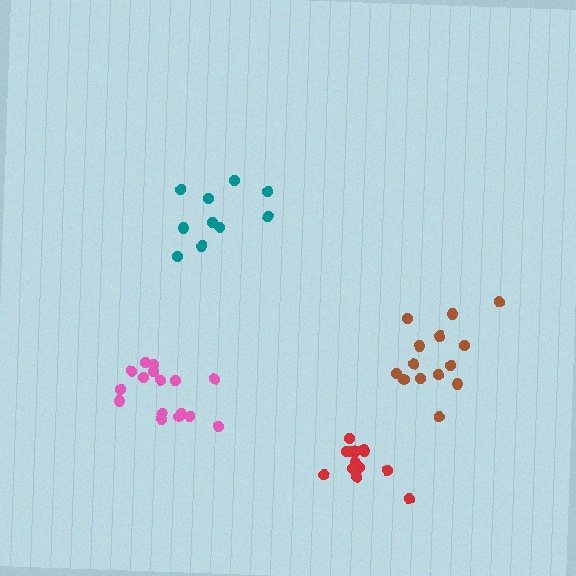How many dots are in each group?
Group 1: 16 dots, Group 2: 15 dots, Group 3: 14 dots, Group 4: 10 dots (55 total).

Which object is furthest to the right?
The brown cluster is rightmost.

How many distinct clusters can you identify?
There are 4 distinct clusters.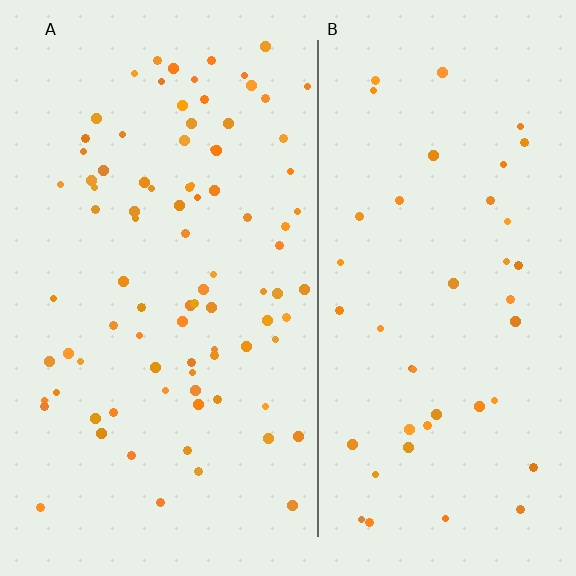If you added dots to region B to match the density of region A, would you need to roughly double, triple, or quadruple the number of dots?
Approximately double.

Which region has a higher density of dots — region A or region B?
A (the left).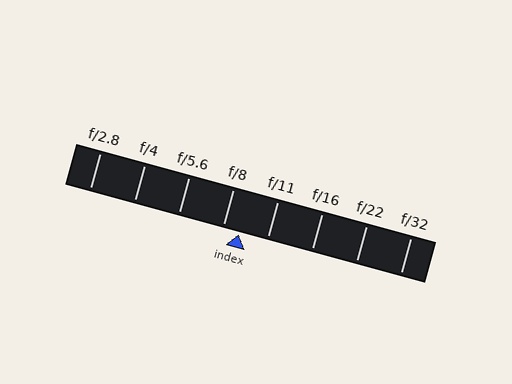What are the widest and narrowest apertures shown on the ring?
The widest aperture shown is f/2.8 and the narrowest is f/32.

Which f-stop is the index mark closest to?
The index mark is closest to f/8.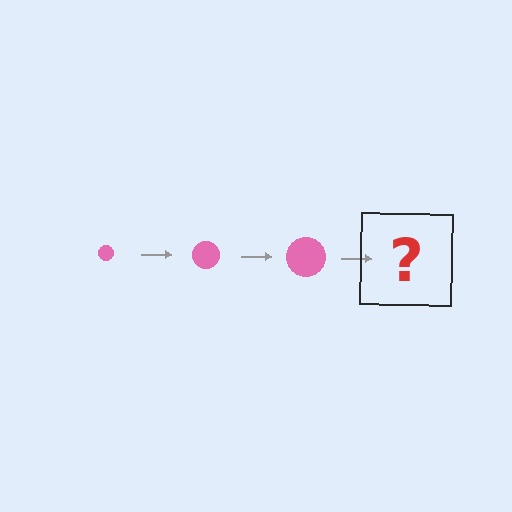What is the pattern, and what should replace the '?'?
The pattern is that the circle gets progressively larger each step. The '?' should be a pink circle, larger than the previous one.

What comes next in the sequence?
The next element should be a pink circle, larger than the previous one.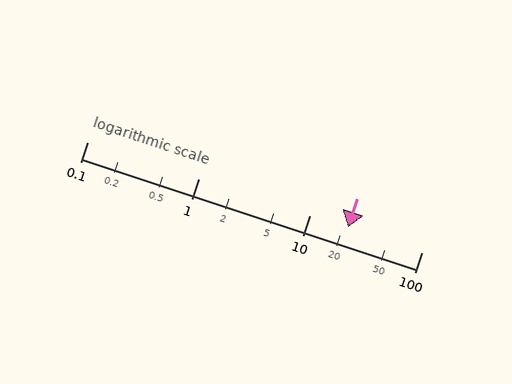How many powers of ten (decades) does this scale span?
The scale spans 3 decades, from 0.1 to 100.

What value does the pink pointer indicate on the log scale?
The pointer indicates approximately 22.